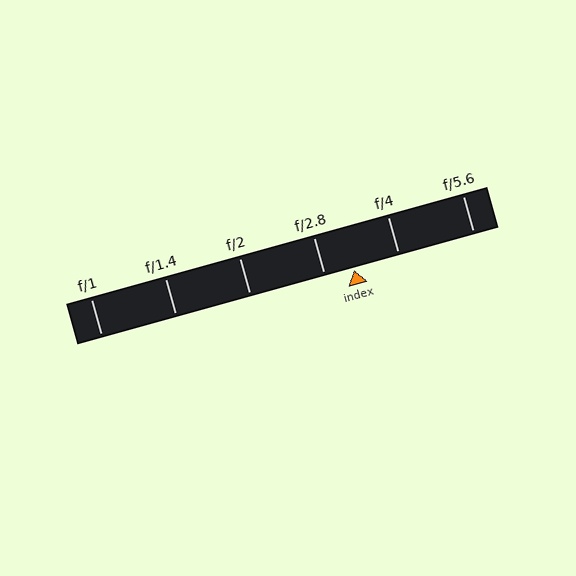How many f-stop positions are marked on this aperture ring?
There are 6 f-stop positions marked.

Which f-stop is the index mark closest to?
The index mark is closest to f/2.8.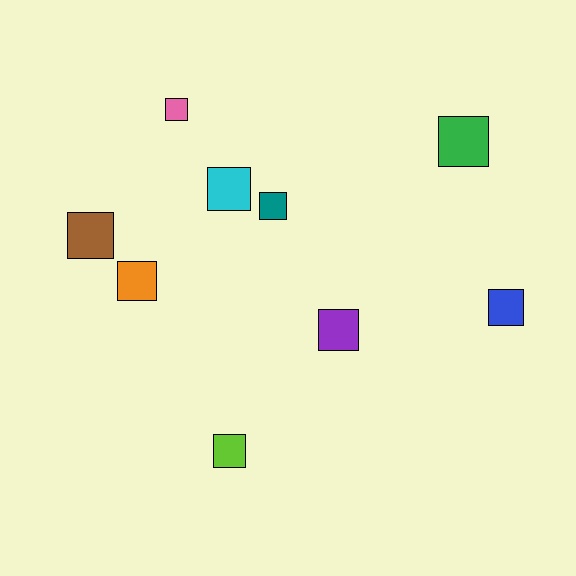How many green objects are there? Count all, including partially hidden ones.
There is 1 green object.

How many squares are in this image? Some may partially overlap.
There are 9 squares.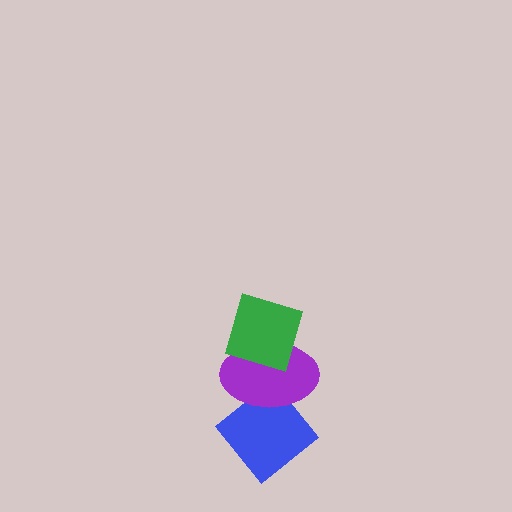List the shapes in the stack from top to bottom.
From top to bottom: the green diamond, the purple ellipse, the blue diamond.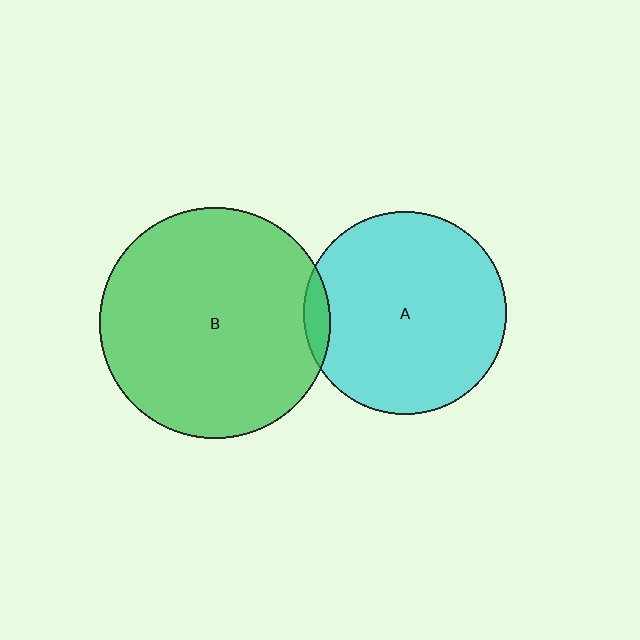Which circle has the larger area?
Circle B (green).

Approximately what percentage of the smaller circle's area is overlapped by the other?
Approximately 5%.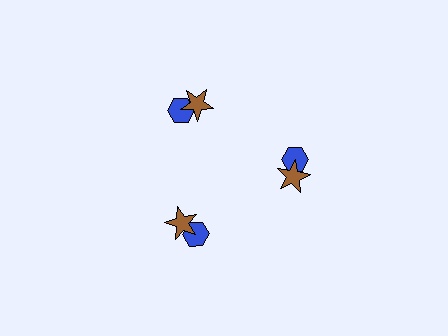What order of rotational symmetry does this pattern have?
This pattern has 3-fold rotational symmetry.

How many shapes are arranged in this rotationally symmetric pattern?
There are 6 shapes, arranged in 3 groups of 2.